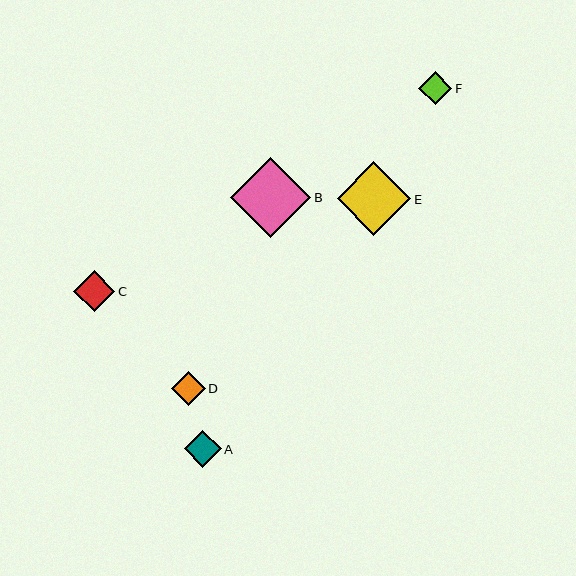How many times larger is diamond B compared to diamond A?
Diamond B is approximately 2.2 times the size of diamond A.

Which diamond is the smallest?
Diamond F is the smallest with a size of approximately 33 pixels.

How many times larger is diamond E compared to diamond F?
Diamond E is approximately 2.2 times the size of diamond F.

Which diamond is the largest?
Diamond B is the largest with a size of approximately 80 pixels.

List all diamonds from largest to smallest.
From largest to smallest: B, E, C, A, D, F.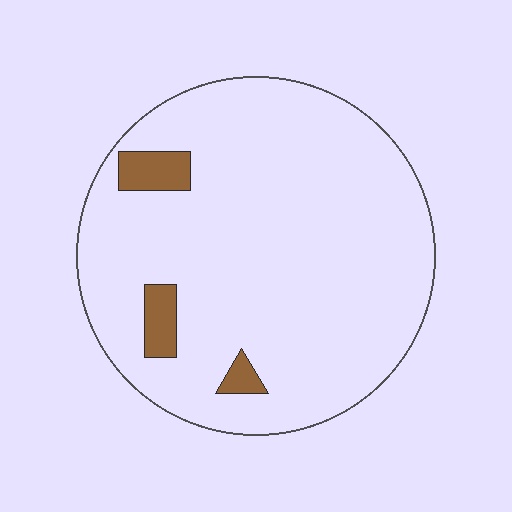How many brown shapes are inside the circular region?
3.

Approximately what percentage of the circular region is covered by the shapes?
Approximately 5%.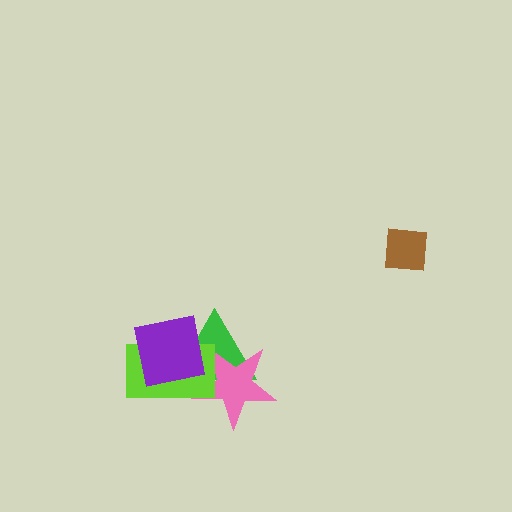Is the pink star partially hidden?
Yes, it is partially covered by another shape.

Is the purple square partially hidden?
No, no other shape covers it.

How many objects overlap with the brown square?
0 objects overlap with the brown square.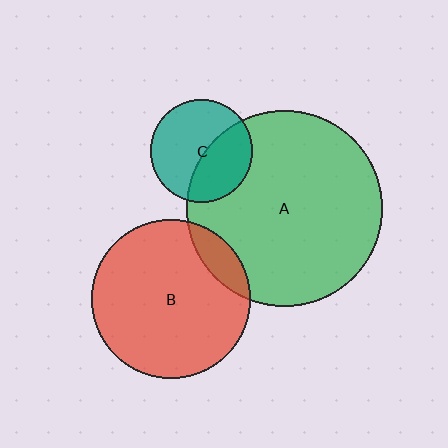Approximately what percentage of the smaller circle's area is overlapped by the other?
Approximately 10%.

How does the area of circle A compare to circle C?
Approximately 3.6 times.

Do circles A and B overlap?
Yes.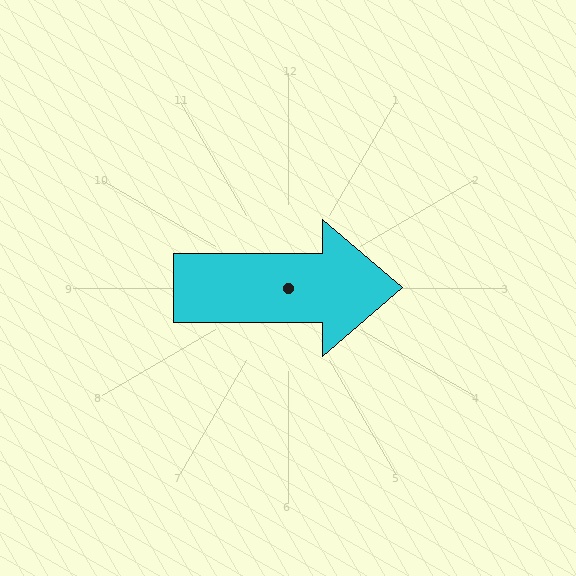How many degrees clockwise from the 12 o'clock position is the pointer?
Approximately 90 degrees.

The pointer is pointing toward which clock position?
Roughly 3 o'clock.